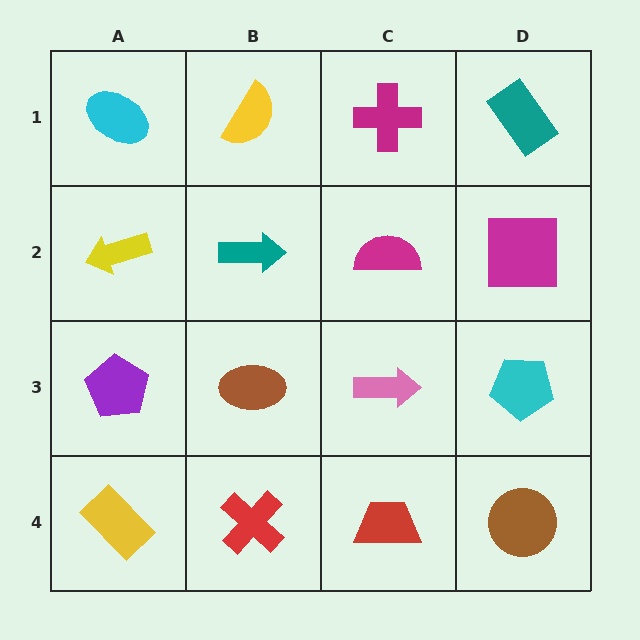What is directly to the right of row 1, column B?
A magenta cross.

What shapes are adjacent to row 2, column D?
A teal rectangle (row 1, column D), a cyan pentagon (row 3, column D), a magenta semicircle (row 2, column C).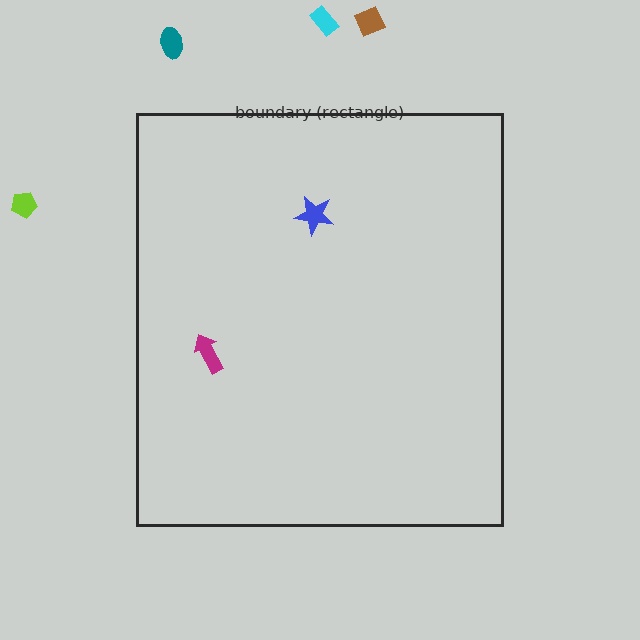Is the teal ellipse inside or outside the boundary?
Outside.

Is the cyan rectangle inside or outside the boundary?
Outside.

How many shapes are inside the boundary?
2 inside, 4 outside.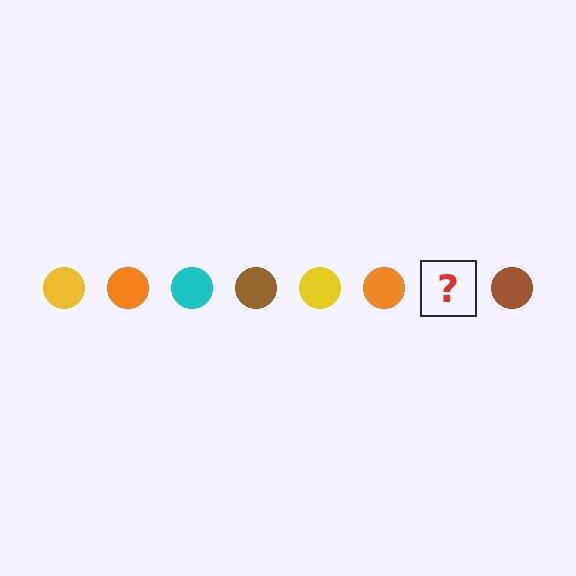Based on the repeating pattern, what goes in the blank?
The blank should be a cyan circle.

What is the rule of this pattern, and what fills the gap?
The rule is that the pattern cycles through yellow, orange, cyan, brown circles. The gap should be filled with a cyan circle.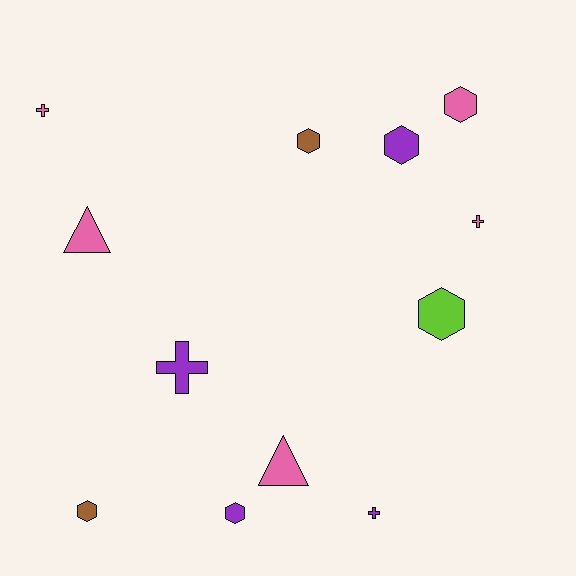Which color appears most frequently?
Pink, with 5 objects.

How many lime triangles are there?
There are no lime triangles.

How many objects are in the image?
There are 12 objects.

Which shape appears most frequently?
Hexagon, with 6 objects.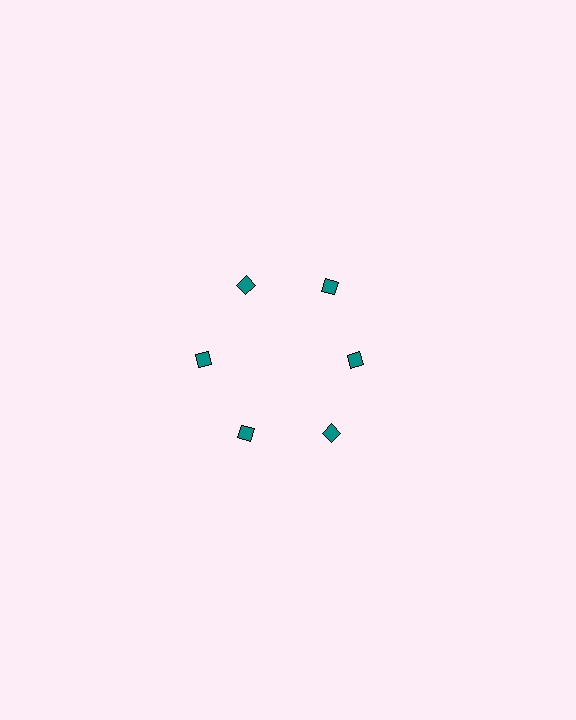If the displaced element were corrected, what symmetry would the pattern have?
It would have 6-fold rotational symmetry — the pattern would map onto itself every 60 degrees.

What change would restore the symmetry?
The symmetry would be restored by moving it outward, back onto the ring so that all 6 diamonds sit at equal angles and equal distance from the center.